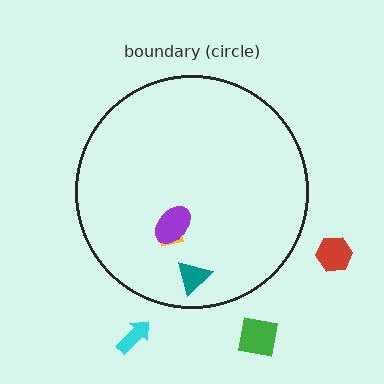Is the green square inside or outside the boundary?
Outside.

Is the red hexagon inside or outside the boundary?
Outside.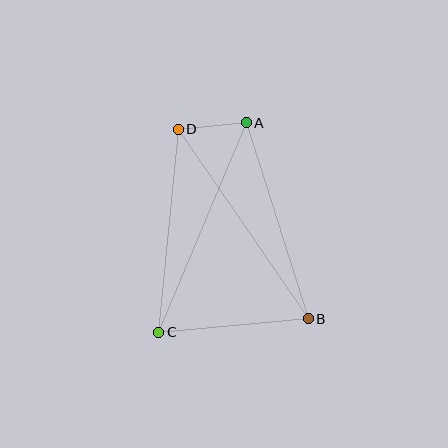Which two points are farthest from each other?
Points B and D are farthest from each other.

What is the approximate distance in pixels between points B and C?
The distance between B and C is approximately 150 pixels.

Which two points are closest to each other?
Points A and D are closest to each other.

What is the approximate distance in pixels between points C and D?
The distance between C and D is approximately 204 pixels.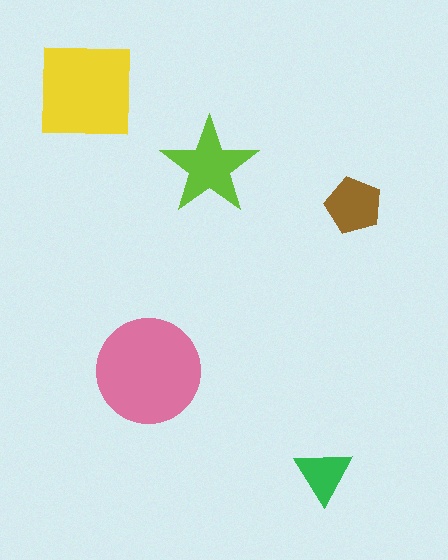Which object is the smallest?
The green triangle.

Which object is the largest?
The pink circle.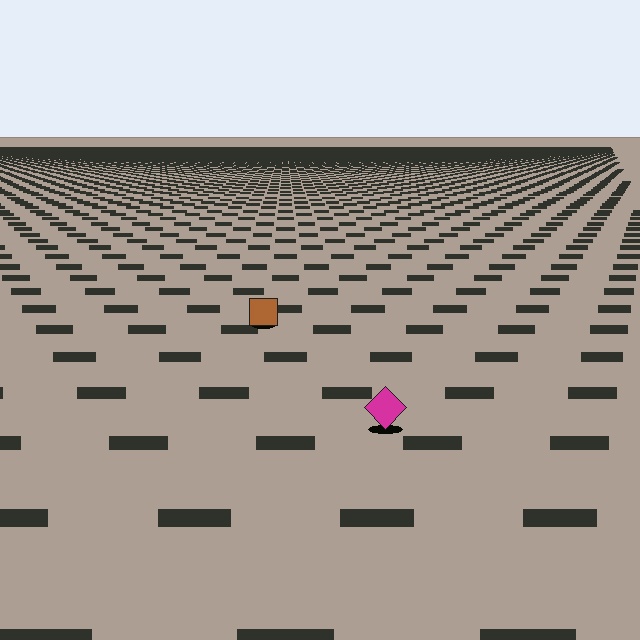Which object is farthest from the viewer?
The brown square is farthest from the viewer. It appears smaller and the ground texture around it is denser.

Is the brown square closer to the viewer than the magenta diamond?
No. The magenta diamond is closer — you can tell from the texture gradient: the ground texture is coarser near it.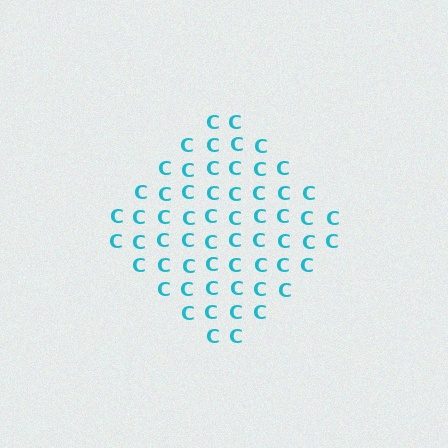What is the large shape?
The large shape is a diamond.